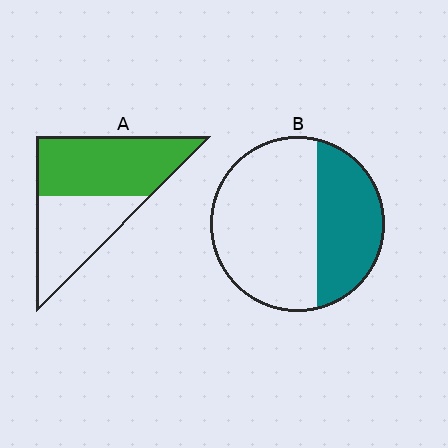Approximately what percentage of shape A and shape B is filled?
A is approximately 55% and B is approximately 35%.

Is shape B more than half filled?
No.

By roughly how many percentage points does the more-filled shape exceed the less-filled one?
By roughly 20 percentage points (A over B).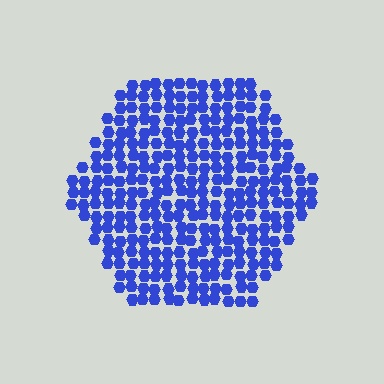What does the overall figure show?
The overall figure shows a hexagon.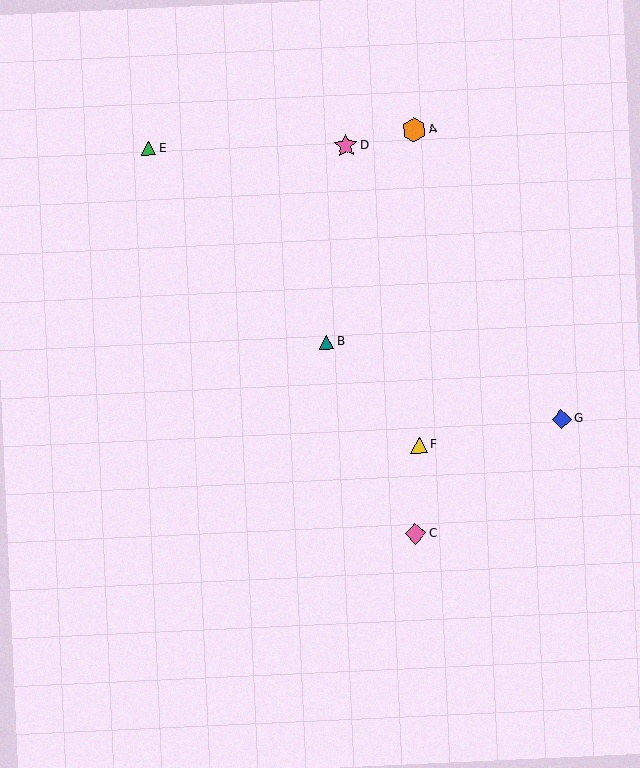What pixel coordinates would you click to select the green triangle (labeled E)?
Click at (149, 148) to select the green triangle E.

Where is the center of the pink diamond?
The center of the pink diamond is at (415, 534).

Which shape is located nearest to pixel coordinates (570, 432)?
The blue diamond (labeled G) at (562, 419) is nearest to that location.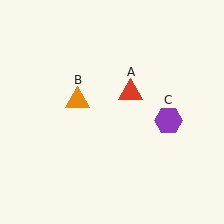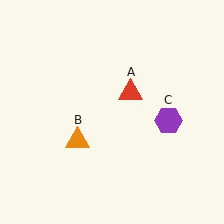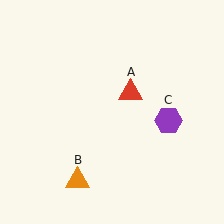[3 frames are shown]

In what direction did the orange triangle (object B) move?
The orange triangle (object B) moved down.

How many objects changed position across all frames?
1 object changed position: orange triangle (object B).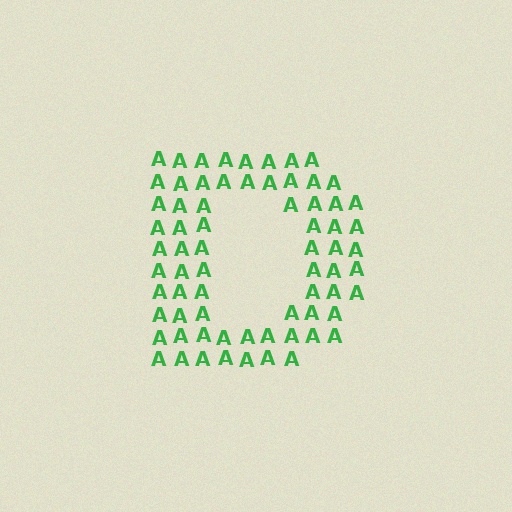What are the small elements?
The small elements are letter A's.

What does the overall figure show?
The overall figure shows the letter D.